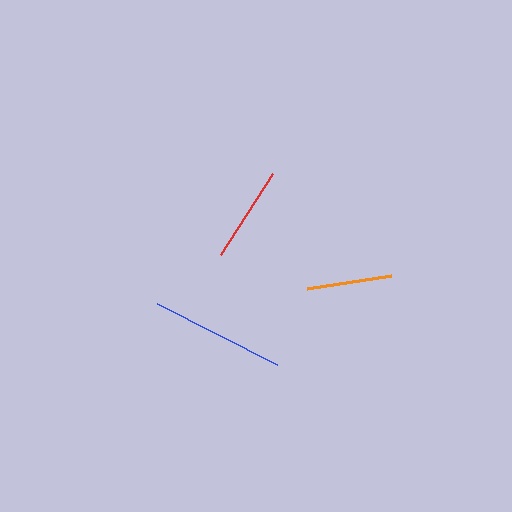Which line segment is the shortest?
The orange line is the shortest at approximately 85 pixels.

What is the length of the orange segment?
The orange segment is approximately 85 pixels long.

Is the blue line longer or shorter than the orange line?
The blue line is longer than the orange line.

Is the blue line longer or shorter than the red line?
The blue line is longer than the red line.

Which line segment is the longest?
The blue line is the longest at approximately 134 pixels.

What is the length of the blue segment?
The blue segment is approximately 134 pixels long.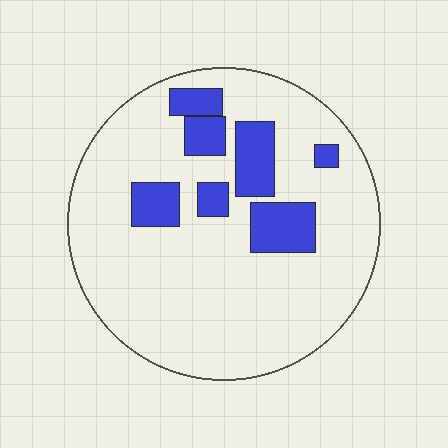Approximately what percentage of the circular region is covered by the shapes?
Approximately 15%.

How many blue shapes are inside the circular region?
7.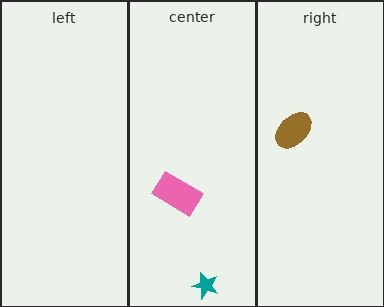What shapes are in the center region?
The pink rectangle, the teal star.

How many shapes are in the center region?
2.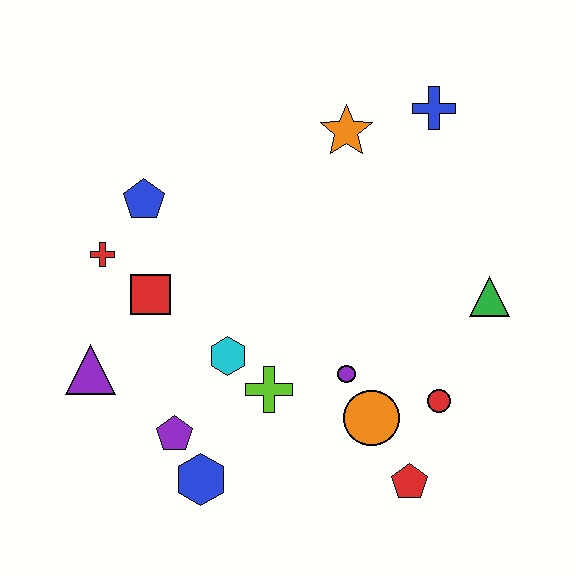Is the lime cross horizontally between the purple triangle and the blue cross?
Yes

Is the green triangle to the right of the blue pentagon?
Yes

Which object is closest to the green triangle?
The red circle is closest to the green triangle.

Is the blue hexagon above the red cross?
No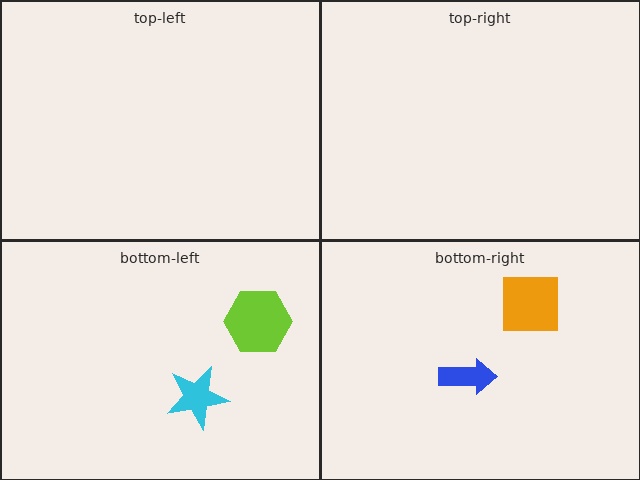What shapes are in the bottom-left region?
The lime hexagon, the cyan star.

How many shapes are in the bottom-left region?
2.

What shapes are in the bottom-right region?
The orange square, the blue arrow.